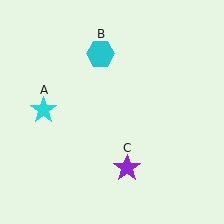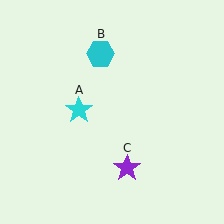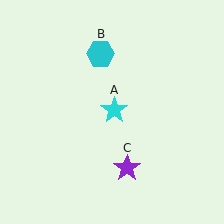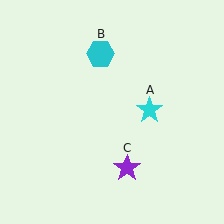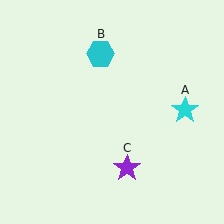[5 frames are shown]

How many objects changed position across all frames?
1 object changed position: cyan star (object A).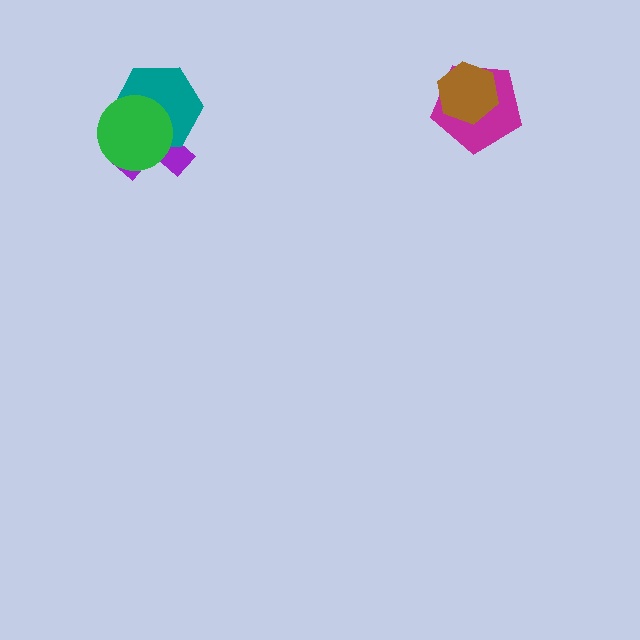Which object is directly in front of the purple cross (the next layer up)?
The teal hexagon is directly in front of the purple cross.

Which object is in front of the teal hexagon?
The green circle is in front of the teal hexagon.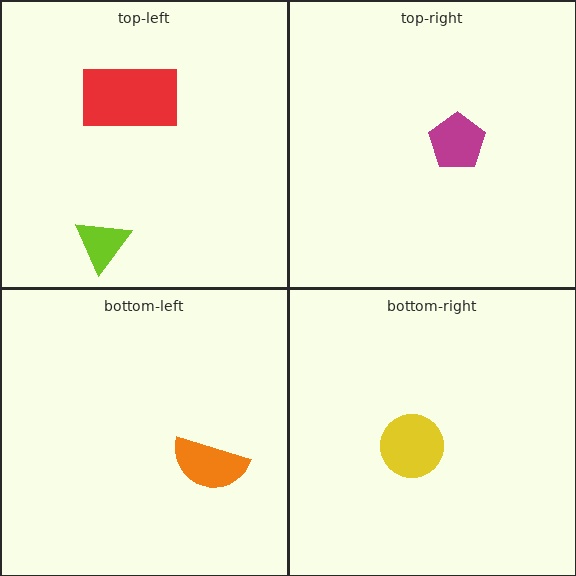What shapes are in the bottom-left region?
The orange semicircle.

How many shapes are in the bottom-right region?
1.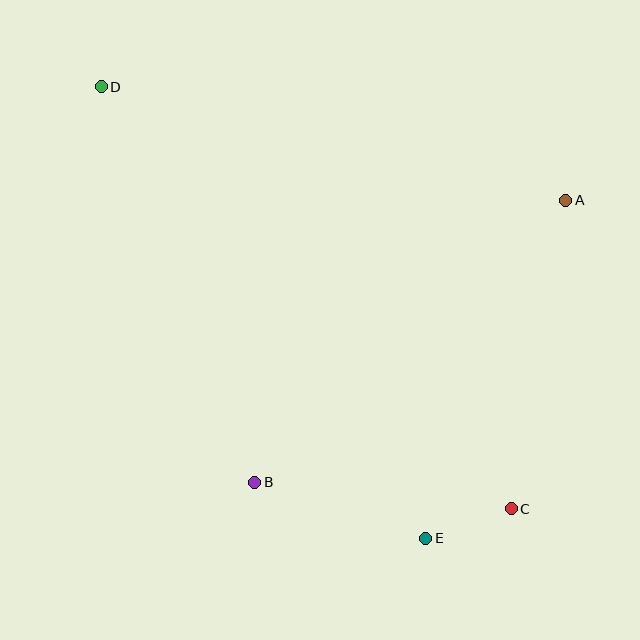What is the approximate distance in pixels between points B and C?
The distance between B and C is approximately 258 pixels.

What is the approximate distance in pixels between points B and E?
The distance between B and E is approximately 180 pixels.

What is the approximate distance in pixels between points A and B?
The distance between A and B is approximately 420 pixels.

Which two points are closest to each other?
Points C and E are closest to each other.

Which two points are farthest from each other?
Points C and D are farthest from each other.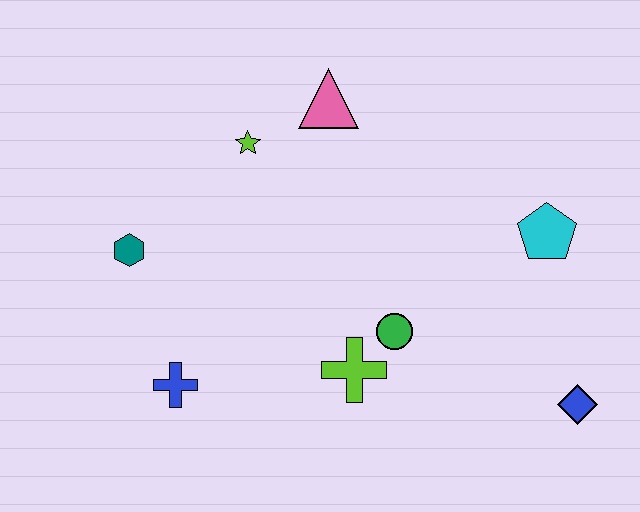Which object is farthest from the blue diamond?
The teal hexagon is farthest from the blue diamond.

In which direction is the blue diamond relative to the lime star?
The blue diamond is to the right of the lime star.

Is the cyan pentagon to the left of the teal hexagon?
No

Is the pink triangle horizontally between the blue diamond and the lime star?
Yes